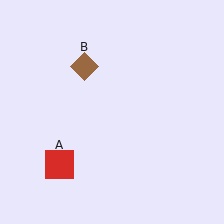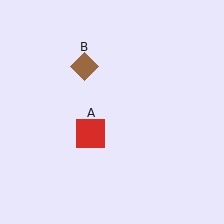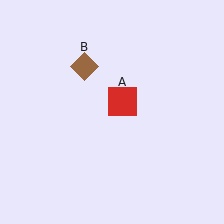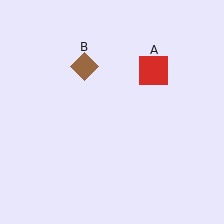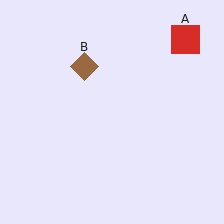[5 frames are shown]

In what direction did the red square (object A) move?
The red square (object A) moved up and to the right.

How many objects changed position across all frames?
1 object changed position: red square (object A).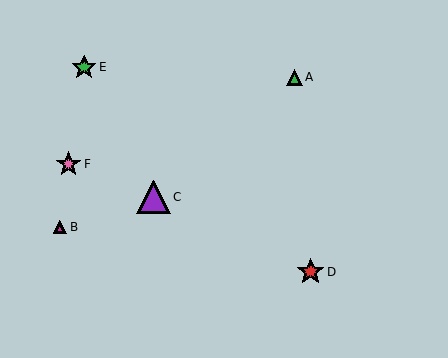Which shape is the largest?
The purple triangle (labeled C) is the largest.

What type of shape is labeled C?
Shape C is a purple triangle.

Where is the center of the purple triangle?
The center of the purple triangle is at (153, 197).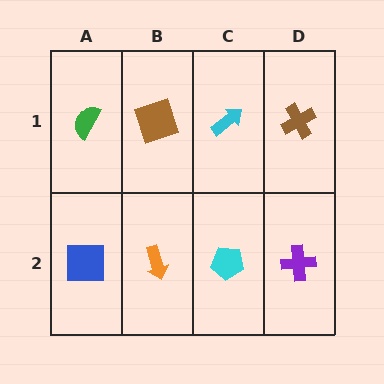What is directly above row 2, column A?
A green semicircle.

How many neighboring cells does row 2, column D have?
2.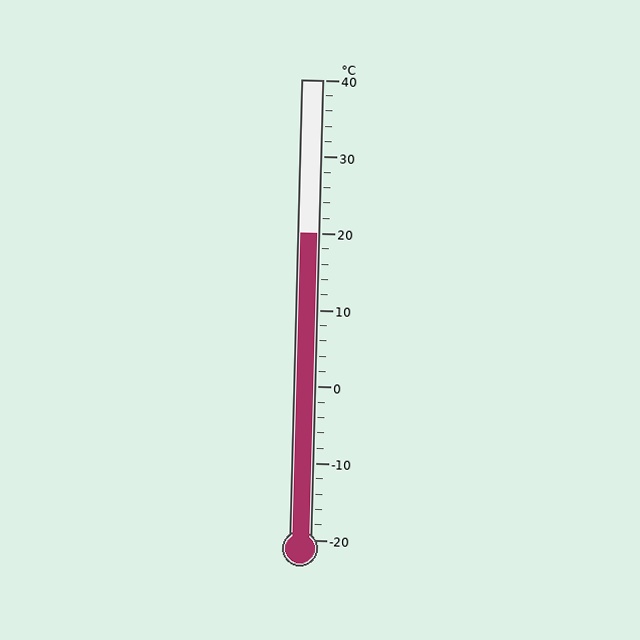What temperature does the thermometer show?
The thermometer shows approximately 20°C.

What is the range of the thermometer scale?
The thermometer scale ranges from -20°C to 40°C.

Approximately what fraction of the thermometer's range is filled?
The thermometer is filled to approximately 65% of its range.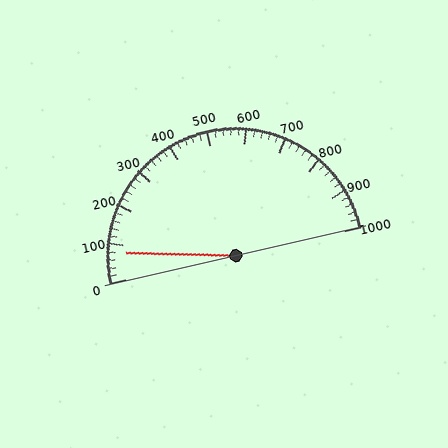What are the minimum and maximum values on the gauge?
The gauge ranges from 0 to 1000.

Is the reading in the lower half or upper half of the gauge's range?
The reading is in the lower half of the range (0 to 1000).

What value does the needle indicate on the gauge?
The needle indicates approximately 80.